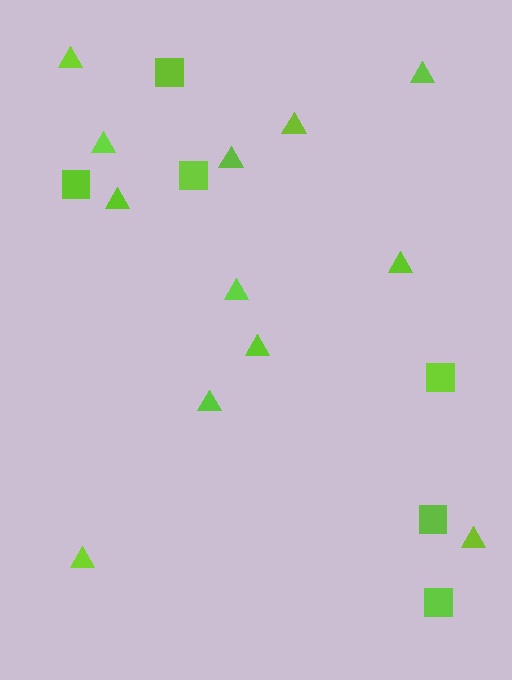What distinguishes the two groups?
There are 2 groups: one group of triangles (12) and one group of squares (6).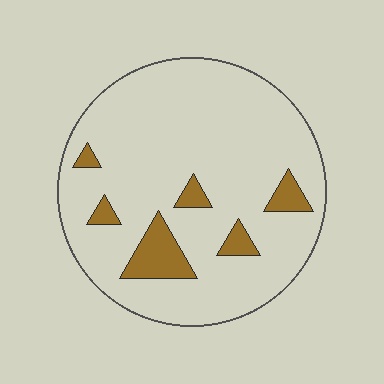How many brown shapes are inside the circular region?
6.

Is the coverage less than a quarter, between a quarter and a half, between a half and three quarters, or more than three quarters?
Less than a quarter.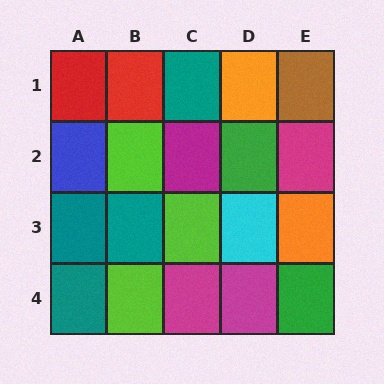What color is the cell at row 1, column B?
Red.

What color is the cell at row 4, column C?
Magenta.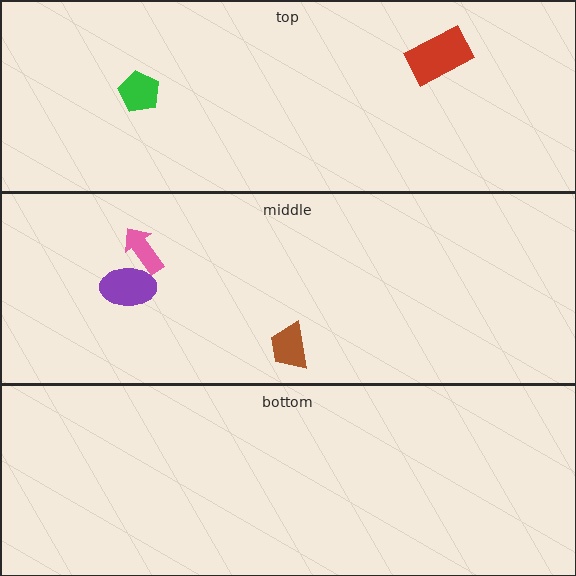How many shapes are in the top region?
2.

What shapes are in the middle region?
The purple ellipse, the pink arrow, the brown trapezoid.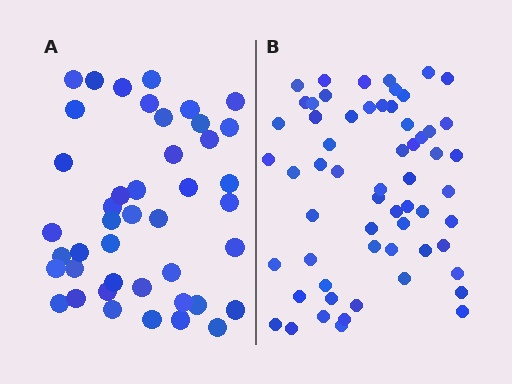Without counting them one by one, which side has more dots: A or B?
Region B (the right region) has more dots.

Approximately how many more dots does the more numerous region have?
Region B has approximately 15 more dots than region A.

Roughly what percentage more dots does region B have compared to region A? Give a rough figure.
About 40% more.